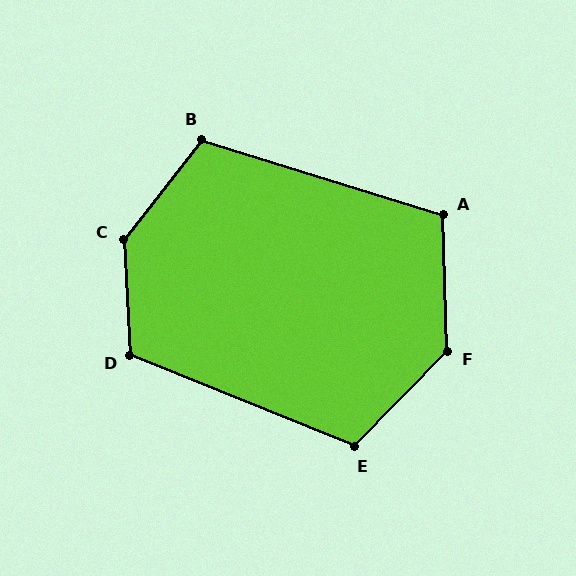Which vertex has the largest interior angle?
C, at approximately 138 degrees.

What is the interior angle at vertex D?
Approximately 115 degrees (obtuse).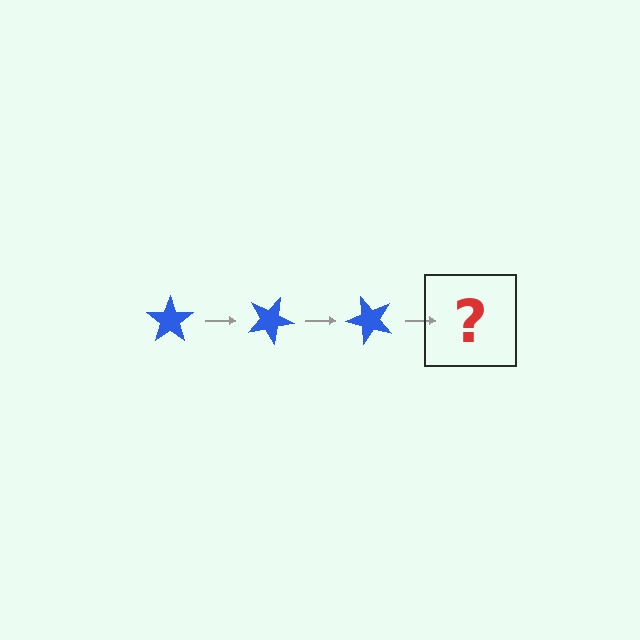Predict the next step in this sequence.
The next step is a blue star rotated 75 degrees.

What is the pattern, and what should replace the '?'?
The pattern is that the star rotates 25 degrees each step. The '?' should be a blue star rotated 75 degrees.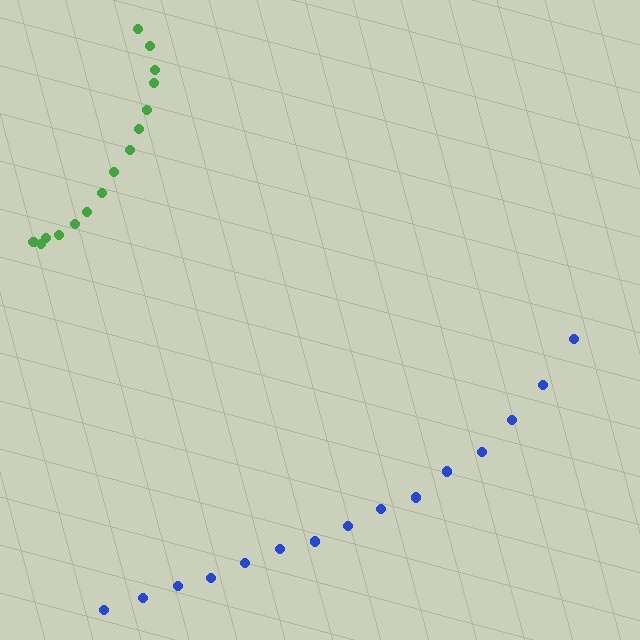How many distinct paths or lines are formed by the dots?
There are 2 distinct paths.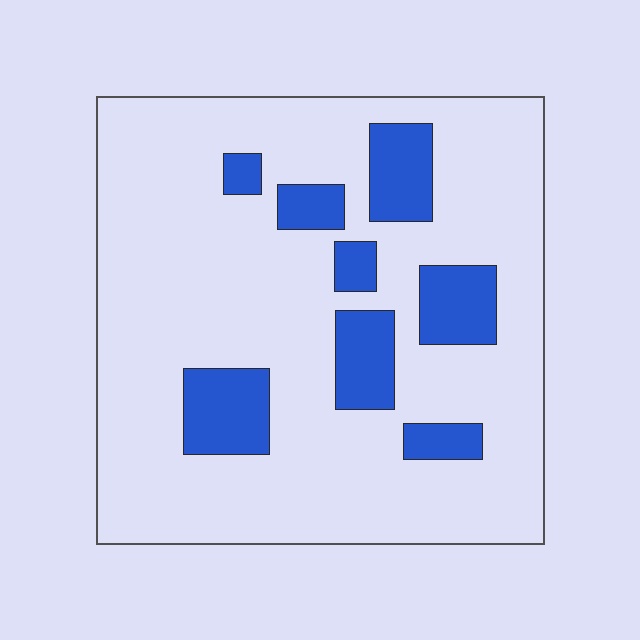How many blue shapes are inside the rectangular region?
8.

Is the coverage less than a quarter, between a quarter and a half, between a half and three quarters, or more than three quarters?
Less than a quarter.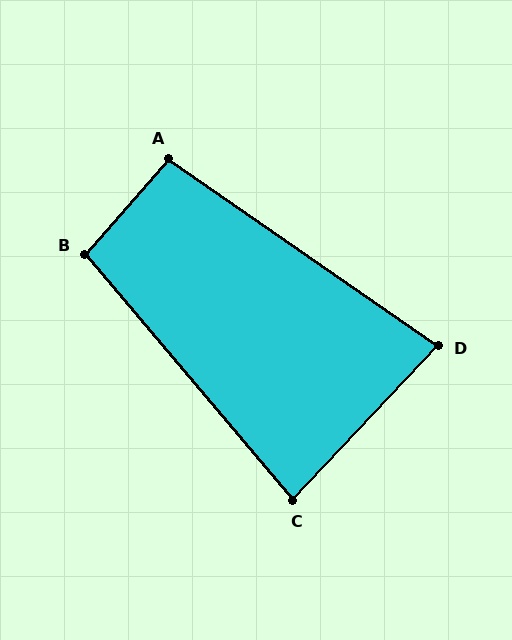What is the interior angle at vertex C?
Approximately 83 degrees (acute).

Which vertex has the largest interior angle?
B, at approximately 99 degrees.